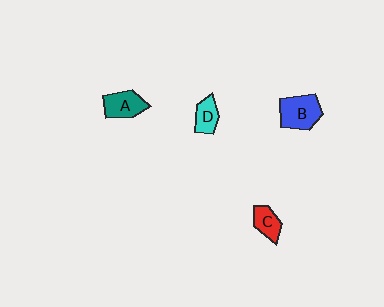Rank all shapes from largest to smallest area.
From largest to smallest: B (blue), A (teal), D (cyan), C (red).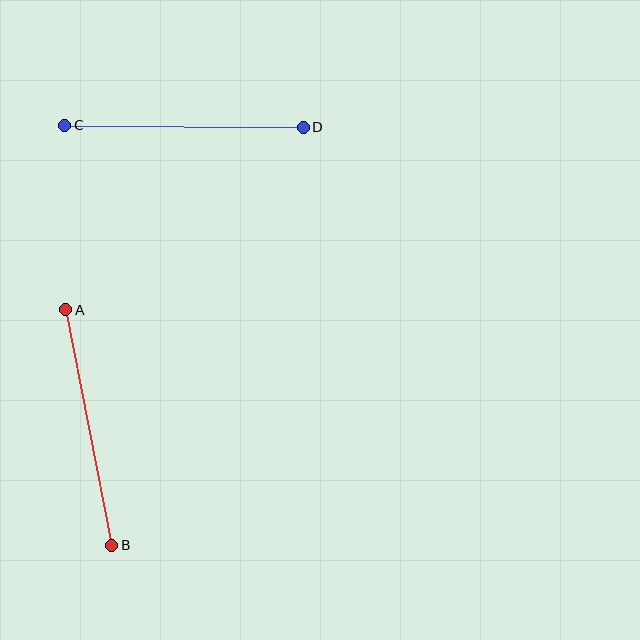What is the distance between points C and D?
The distance is approximately 239 pixels.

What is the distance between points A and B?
The distance is approximately 240 pixels.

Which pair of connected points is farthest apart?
Points A and B are farthest apart.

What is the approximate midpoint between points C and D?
The midpoint is at approximately (184, 126) pixels.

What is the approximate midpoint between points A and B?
The midpoint is at approximately (89, 428) pixels.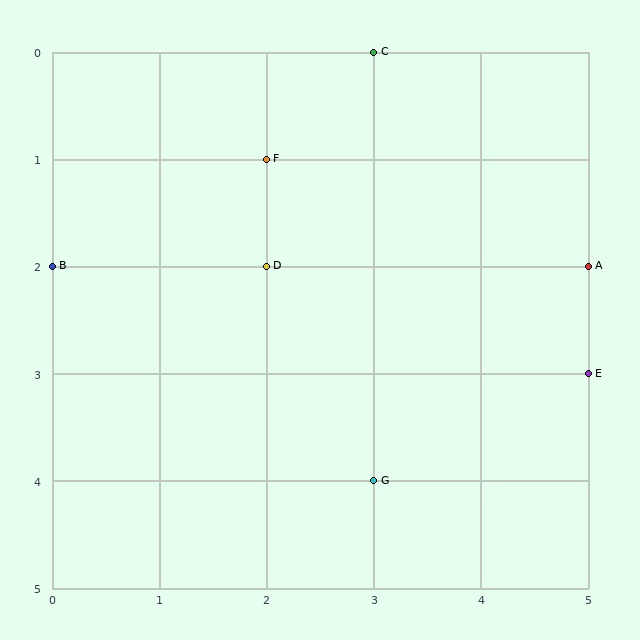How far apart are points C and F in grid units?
Points C and F are 1 column and 1 row apart (about 1.4 grid units diagonally).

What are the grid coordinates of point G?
Point G is at grid coordinates (3, 4).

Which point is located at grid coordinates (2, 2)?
Point D is at (2, 2).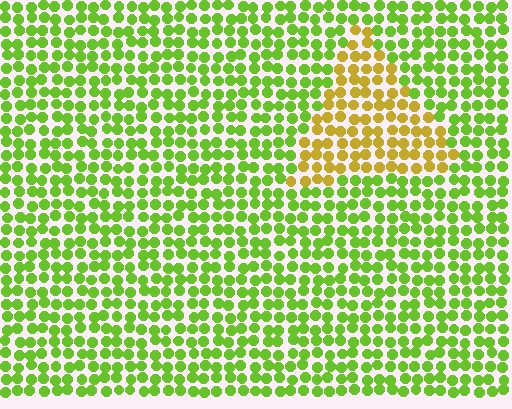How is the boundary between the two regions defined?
The boundary is defined purely by a slight shift in hue (about 46 degrees). Spacing, size, and orientation are identical on both sides.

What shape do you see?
I see a triangle.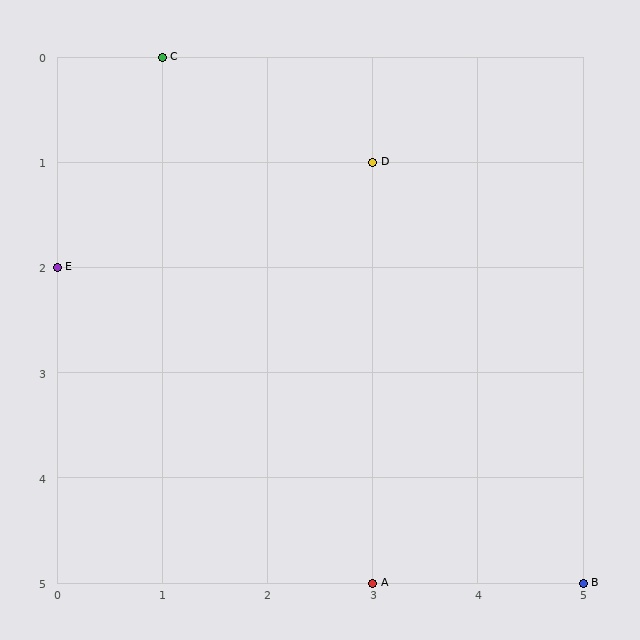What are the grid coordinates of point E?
Point E is at grid coordinates (0, 2).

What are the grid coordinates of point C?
Point C is at grid coordinates (1, 0).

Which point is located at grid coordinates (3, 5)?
Point A is at (3, 5).